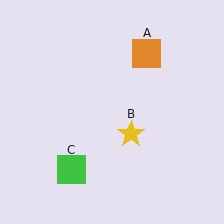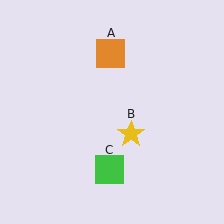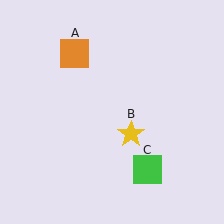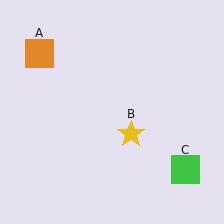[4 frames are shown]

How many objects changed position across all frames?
2 objects changed position: orange square (object A), green square (object C).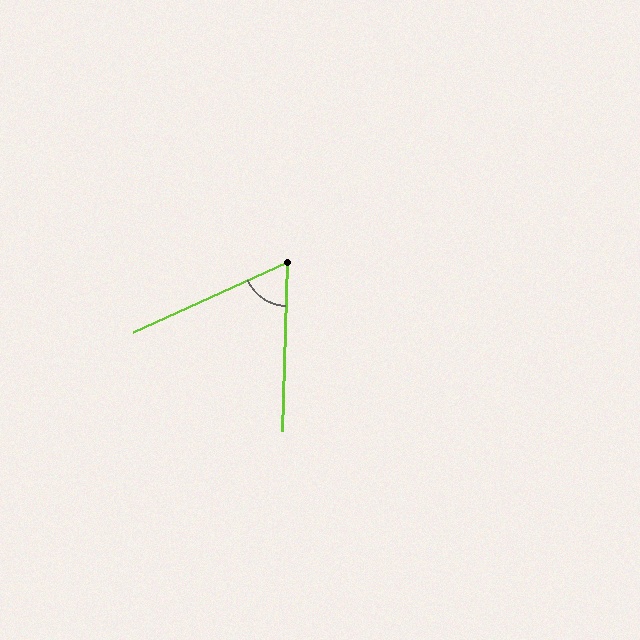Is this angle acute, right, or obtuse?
It is acute.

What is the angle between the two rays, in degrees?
Approximately 64 degrees.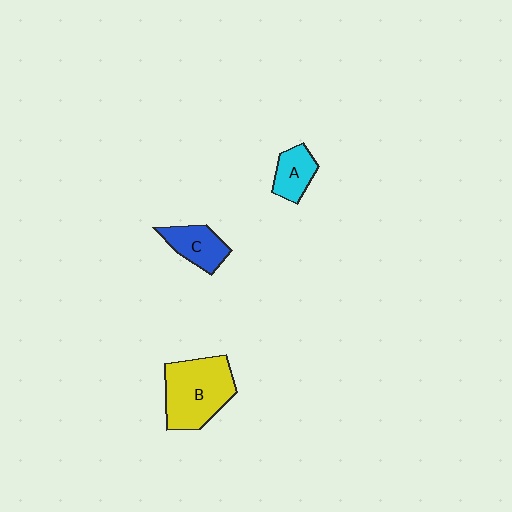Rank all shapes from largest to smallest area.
From largest to smallest: B (yellow), C (blue), A (cyan).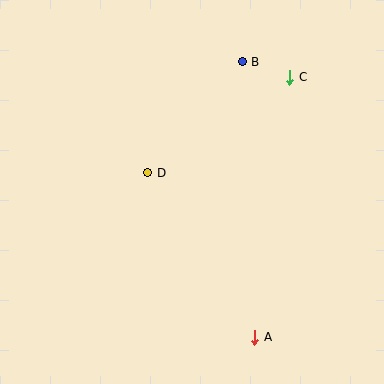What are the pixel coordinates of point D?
Point D is at (148, 173).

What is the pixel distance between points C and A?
The distance between C and A is 263 pixels.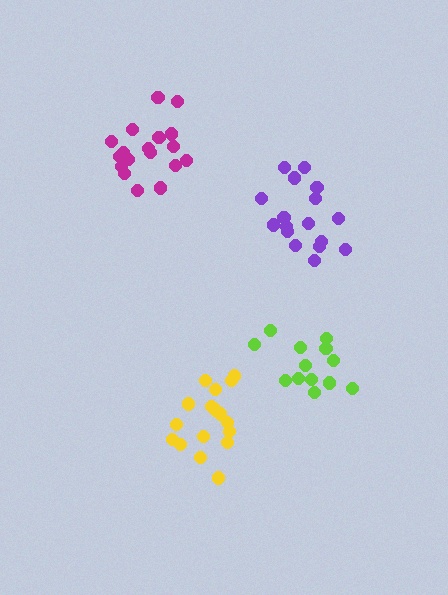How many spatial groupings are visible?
There are 4 spatial groupings.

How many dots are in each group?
Group 1: 17 dots, Group 2: 13 dots, Group 3: 18 dots, Group 4: 17 dots (65 total).